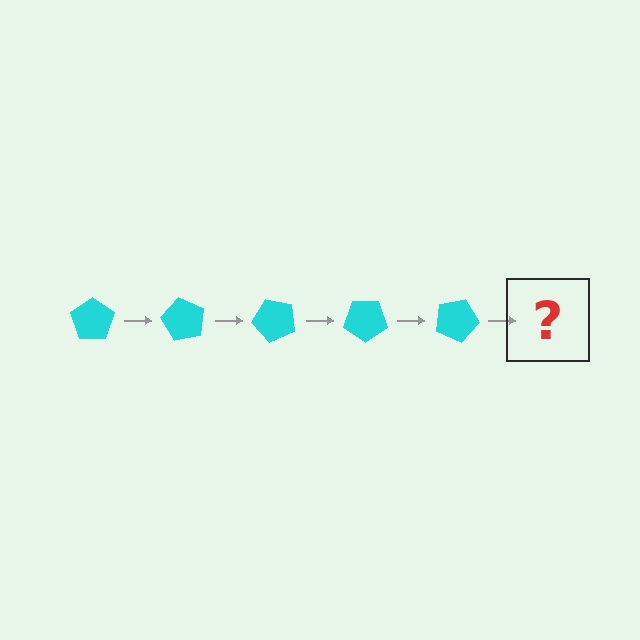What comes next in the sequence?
The next element should be a cyan pentagon rotated 300 degrees.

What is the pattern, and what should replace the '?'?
The pattern is that the pentagon rotates 60 degrees each step. The '?' should be a cyan pentagon rotated 300 degrees.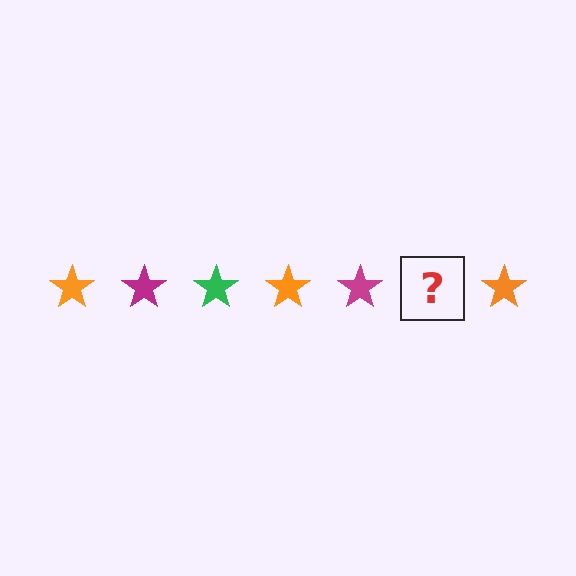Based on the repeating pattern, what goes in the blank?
The blank should be a green star.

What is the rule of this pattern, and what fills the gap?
The rule is that the pattern cycles through orange, magenta, green stars. The gap should be filled with a green star.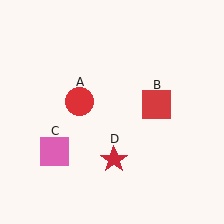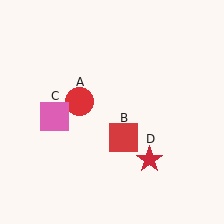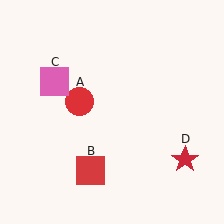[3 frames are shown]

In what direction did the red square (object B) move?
The red square (object B) moved down and to the left.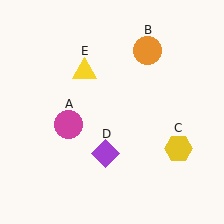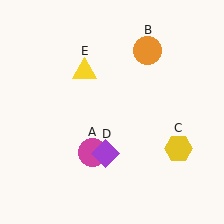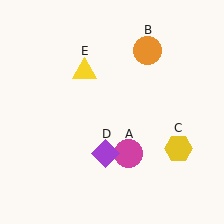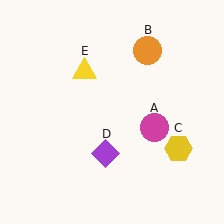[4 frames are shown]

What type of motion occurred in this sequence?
The magenta circle (object A) rotated counterclockwise around the center of the scene.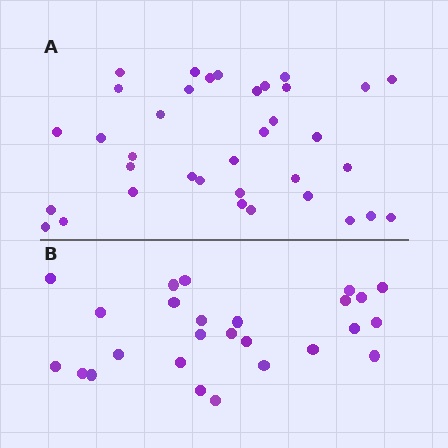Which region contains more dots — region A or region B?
Region A (the top region) has more dots.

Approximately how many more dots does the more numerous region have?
Region A has roughly 10 or so more dots than region B.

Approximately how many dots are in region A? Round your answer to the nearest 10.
About 40 dots. (The exact count is 36, which rounds to 40.)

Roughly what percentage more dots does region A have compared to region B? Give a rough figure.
About 40% more.